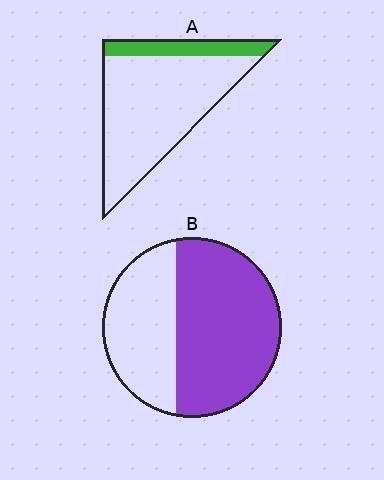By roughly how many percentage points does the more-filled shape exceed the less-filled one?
By roughly 45 percentage points (B over A).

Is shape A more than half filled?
No.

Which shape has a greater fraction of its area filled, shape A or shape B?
Shape B.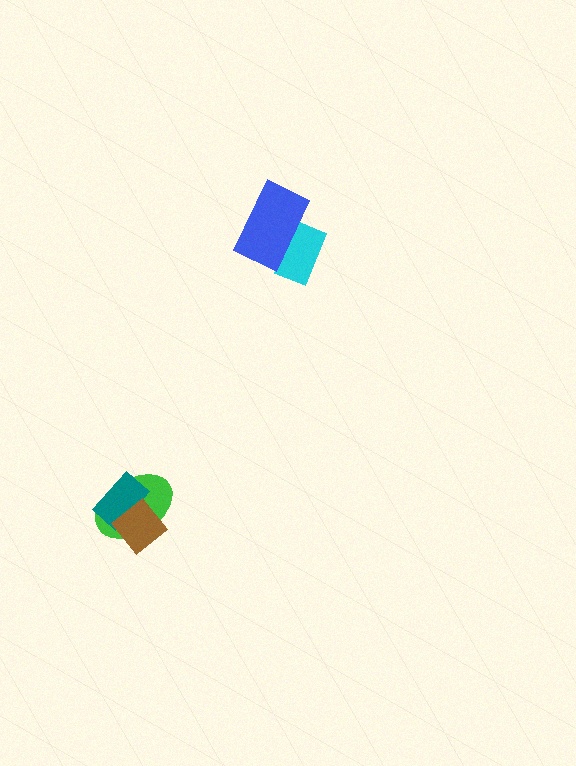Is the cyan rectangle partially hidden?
Yes, it is partially covered by another shape.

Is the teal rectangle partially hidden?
Yes, it is partially covered by another shape.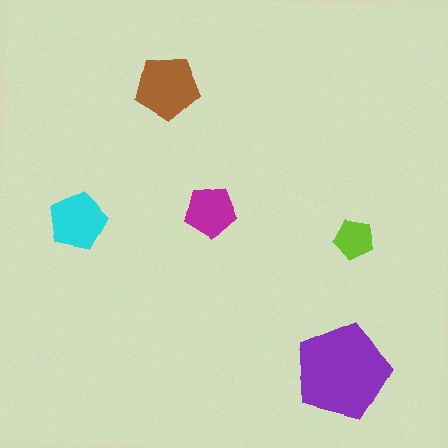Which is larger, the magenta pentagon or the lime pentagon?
The magenta one.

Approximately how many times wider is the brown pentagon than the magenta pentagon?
About 1.5 times wider.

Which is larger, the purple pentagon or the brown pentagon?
The purple one.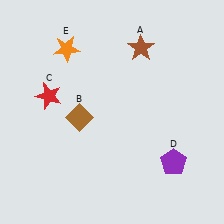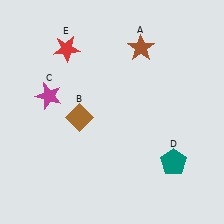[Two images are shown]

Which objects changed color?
C changed from red to magenta. D changed from purple to teal. E changed from orange to red.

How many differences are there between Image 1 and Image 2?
There are 3 differences between the two images.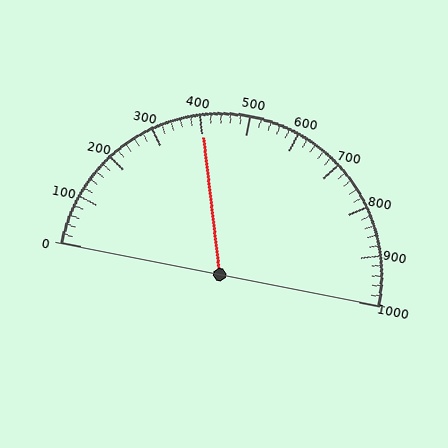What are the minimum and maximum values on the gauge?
The gauge ranges from 0 to 1000.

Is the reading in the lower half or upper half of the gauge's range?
The reading is in the lower half of the range (0 to 1000).